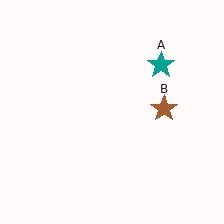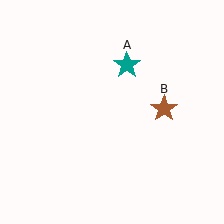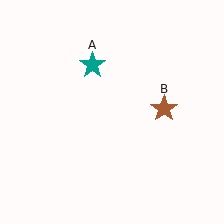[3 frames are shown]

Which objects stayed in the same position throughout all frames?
Brown star (object B) remained stationary.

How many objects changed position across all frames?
1 object changed position: teal star (object A).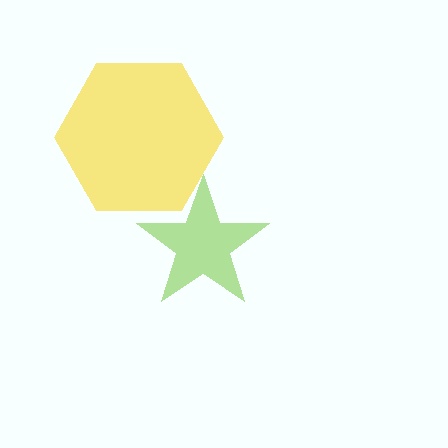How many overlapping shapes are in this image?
There are 2 overlapping shapes in the image.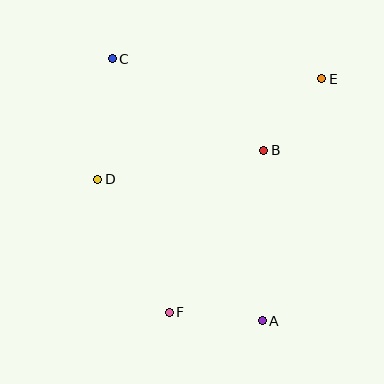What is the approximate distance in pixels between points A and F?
The distance between A and F is approximately 93 pixels.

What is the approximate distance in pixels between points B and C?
The distance between B and C is approximately 177 pixels.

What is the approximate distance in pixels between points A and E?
The distance between A and E is approximately 249 pixels.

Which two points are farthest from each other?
Points A and C are farthest from each other.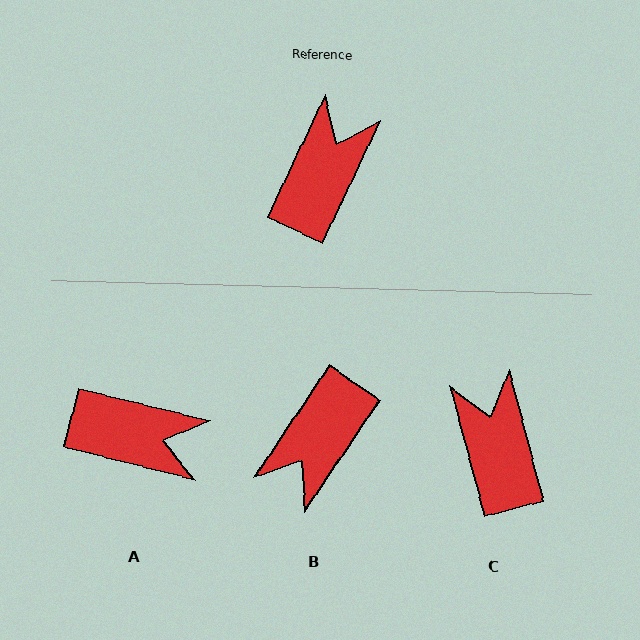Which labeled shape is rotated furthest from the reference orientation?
B, about 172 degrees away.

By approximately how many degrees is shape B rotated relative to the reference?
Approximately 172 degrees counter-clockwise.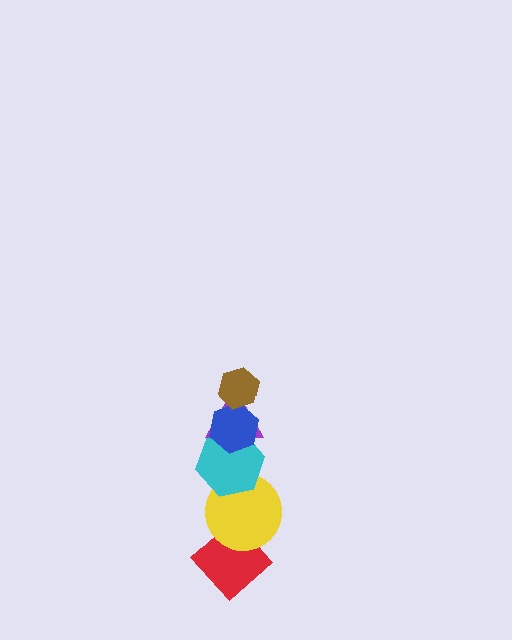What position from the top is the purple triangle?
The purple triangle is 3rd from the top.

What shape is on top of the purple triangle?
The blue hexagon is on top of the purple triangle.